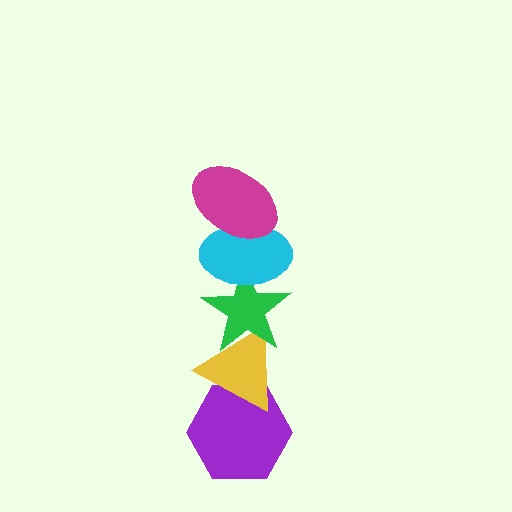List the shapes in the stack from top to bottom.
From top to bottom: the magenta ellipse, the cyan ellipse, the green star, the yellow triangle, the purple hexagon.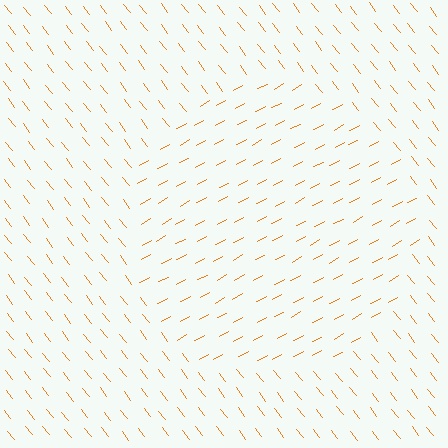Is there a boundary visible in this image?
Yes, there is a texture boundary formed by a change in line orientation.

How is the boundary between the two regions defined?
The boundary is defined purely by a change in line orientation (approximately 81 degrees difference). All lines are the same color and thickness.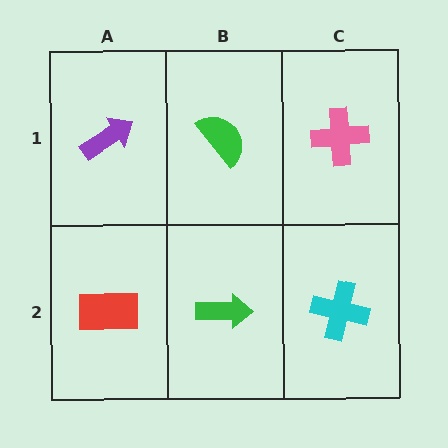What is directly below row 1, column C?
A cyan cross.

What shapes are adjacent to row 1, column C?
A cyan cross (row 2, column C), a green semicircle (row 1, column B).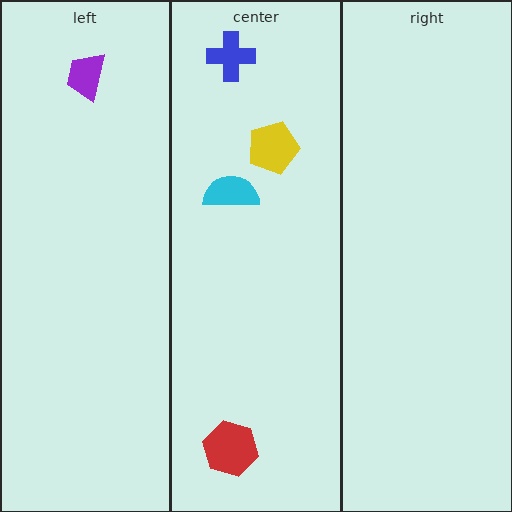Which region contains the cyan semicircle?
The center region.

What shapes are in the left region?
The purple trapezoid.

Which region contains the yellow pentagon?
The center region.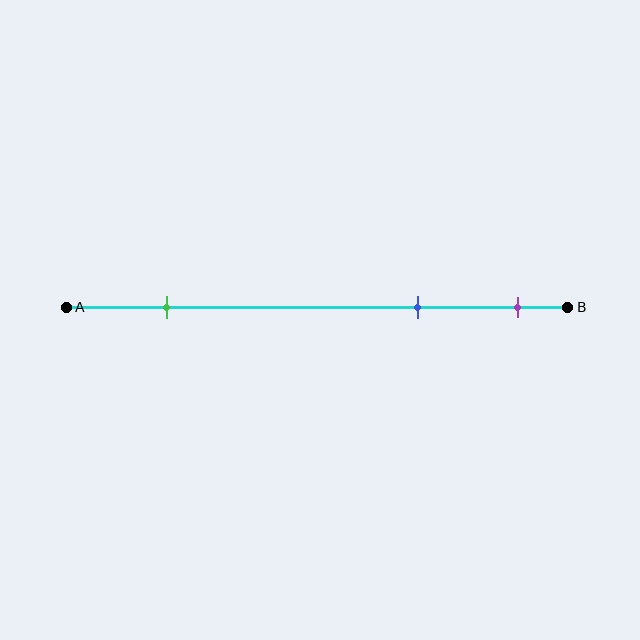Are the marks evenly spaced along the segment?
No, the marks are not evenly spaced.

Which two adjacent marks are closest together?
The blue and purple marks are the closest adjacent pair.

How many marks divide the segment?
There are 3 marks dividing the segment.